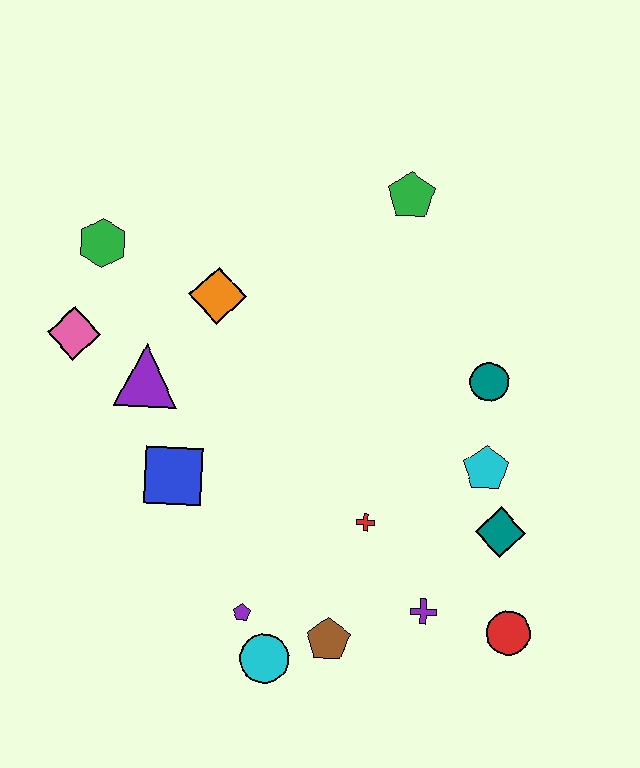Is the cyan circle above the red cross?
No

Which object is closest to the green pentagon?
The teal circle is closest to the green pentagon.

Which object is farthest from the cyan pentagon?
The green hexagon is farthest from the cyan pentagon.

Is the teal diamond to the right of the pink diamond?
Yes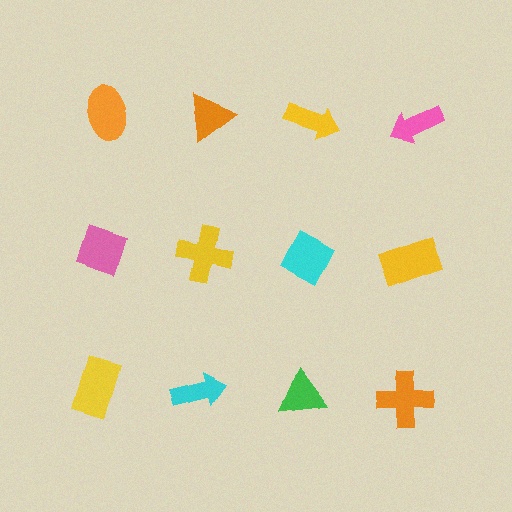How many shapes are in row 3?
4 shapes.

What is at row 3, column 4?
An orange cross.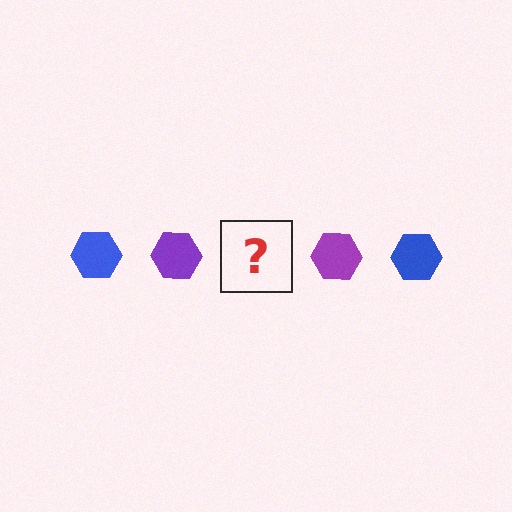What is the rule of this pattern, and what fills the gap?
The rule is that the pattern cycles through blue, purple hexagons. The gap should be filled with a blue hexagon.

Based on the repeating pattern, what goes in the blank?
The blank should be a blue hexagon.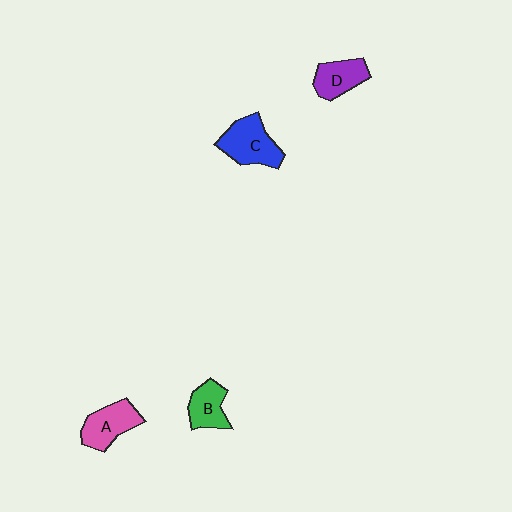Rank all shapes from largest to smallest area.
From largest to smallest: C (blue), A (pink), D (purple), B (green).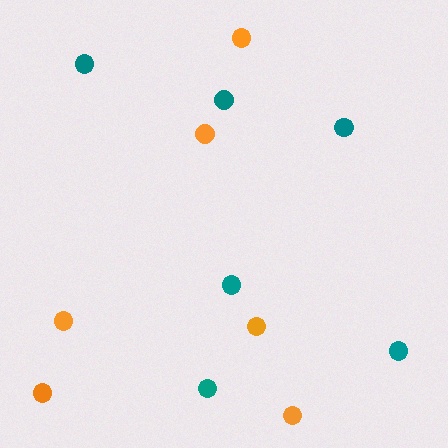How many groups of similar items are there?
There are 2 groups: one group of teal circles (6) and one group of orange circles (6).